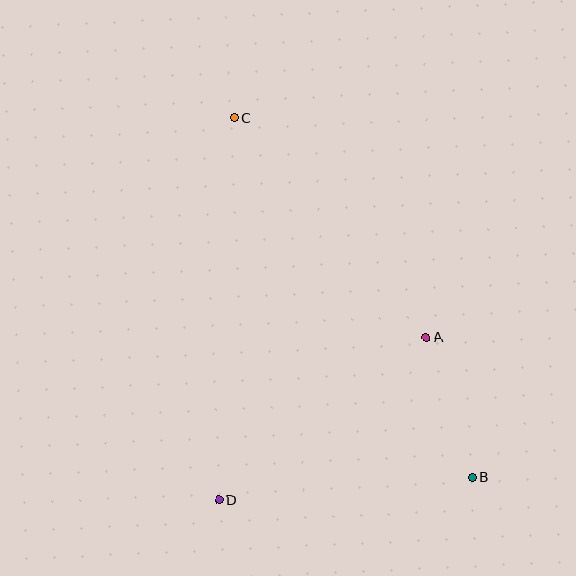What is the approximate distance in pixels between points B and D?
The distance between B and D is approximately 254 pixels.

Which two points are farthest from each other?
Points B and C are farthest from each other.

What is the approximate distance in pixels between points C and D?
The distance between C and D is approximately 382 pixels.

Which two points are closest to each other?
Points A and B are closest to each other.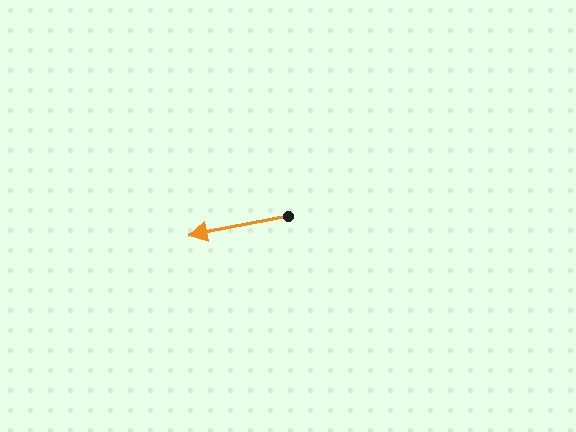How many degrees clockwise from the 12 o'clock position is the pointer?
Approximately 259 degrees.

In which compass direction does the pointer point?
West.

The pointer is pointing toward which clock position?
Roughly 9 o'clock.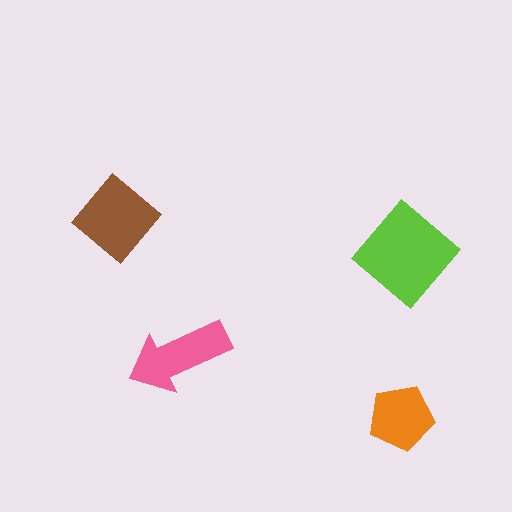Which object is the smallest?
The orange pentagon.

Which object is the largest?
The lime diamond.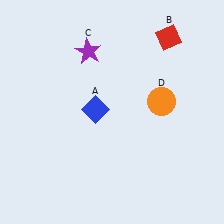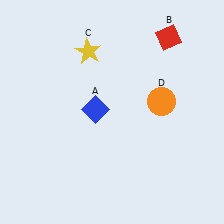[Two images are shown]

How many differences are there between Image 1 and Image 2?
There is 1 difference between the two images.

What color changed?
The star (C) changed from purple in Image 1 to yellow in Image 2.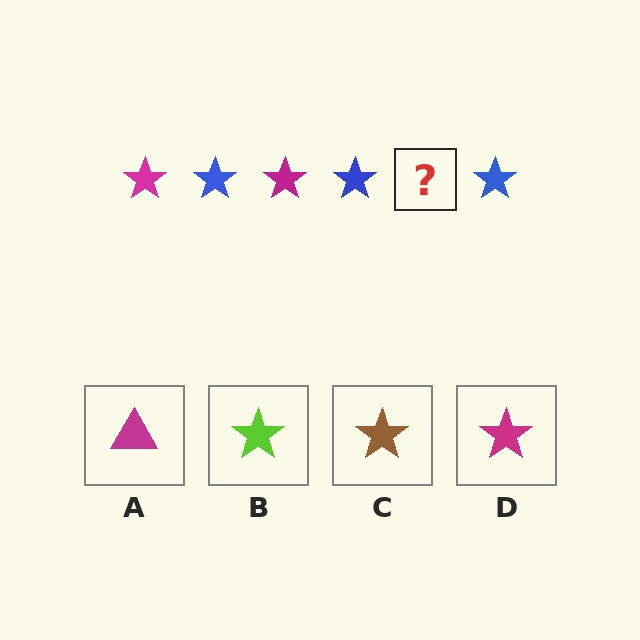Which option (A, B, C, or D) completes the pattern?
D.